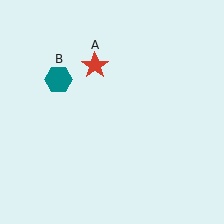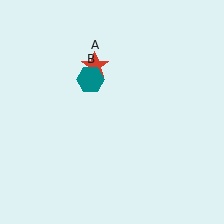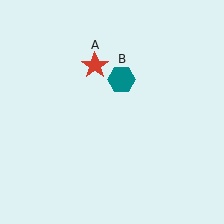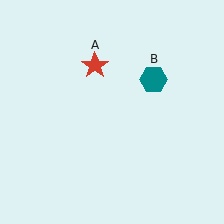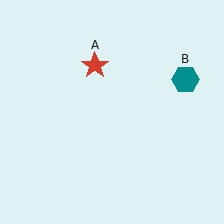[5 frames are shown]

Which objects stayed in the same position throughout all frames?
Red star (object A) remained stationary.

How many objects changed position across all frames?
1 object changed position: teal hexagon (object B).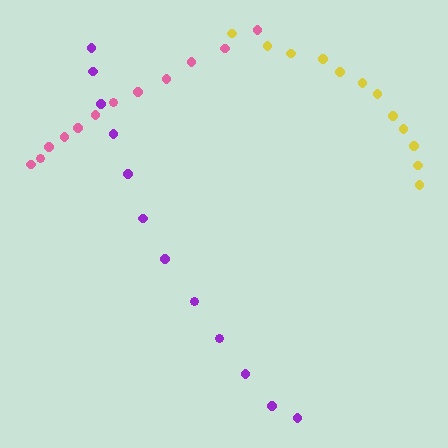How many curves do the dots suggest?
There are 3 distinct paths.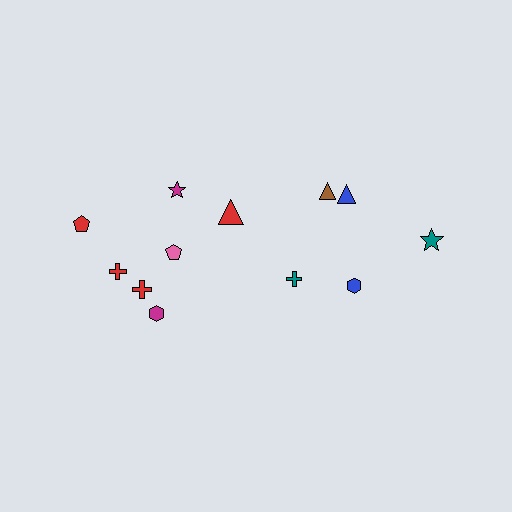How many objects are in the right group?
There are 5 objects.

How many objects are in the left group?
There are 7 objects.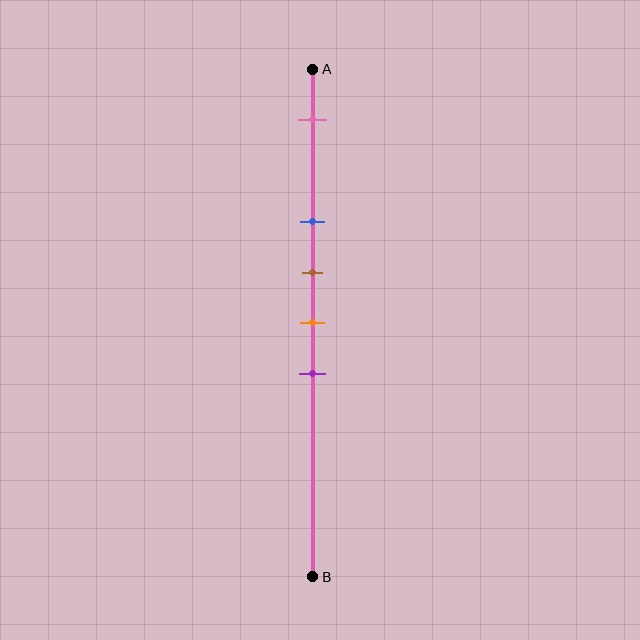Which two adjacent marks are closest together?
The brown and orange marks are the closest adjacent pair.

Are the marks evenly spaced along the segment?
No, the marks are not evenly spaced.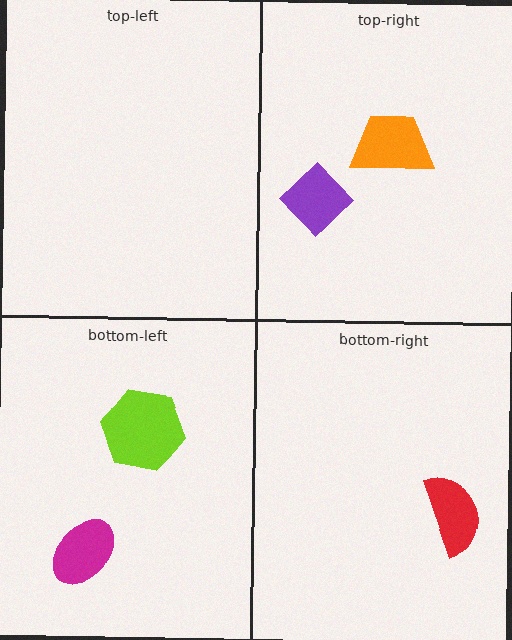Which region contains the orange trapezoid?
The top-right region.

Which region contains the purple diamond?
The top-right region.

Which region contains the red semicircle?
The bottom-right region.